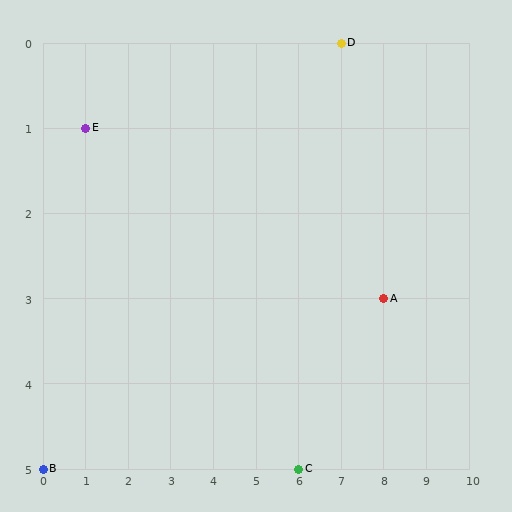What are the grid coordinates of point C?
Point C is at grid coordinates (6, 5).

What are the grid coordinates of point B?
Point B is at grid coordinates (0, 5).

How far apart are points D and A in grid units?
Points D and A are 1 column and 3 rows apart (about 3.2 grid units diagonally).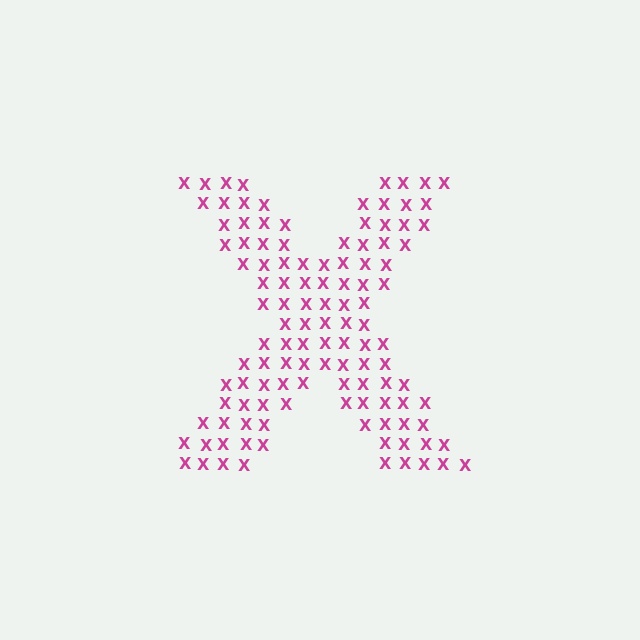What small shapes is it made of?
It is made of small letter X's.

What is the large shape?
The large shape is the letter X.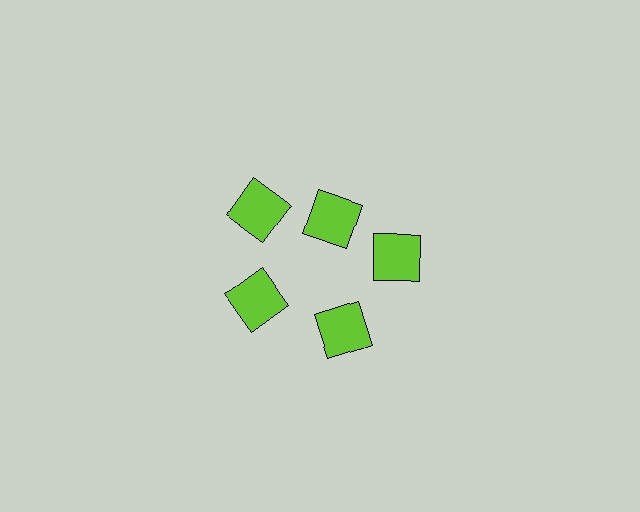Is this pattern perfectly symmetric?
No. The 5 lime squares are arranged in a ring, but one element near the 1 o'clock position is pulled inward toward the center, breaking the 5-fold rotational symmetry.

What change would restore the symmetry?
The symmetry would be restored by moving it outward, back onto the ring so that all 5 squares sit at equal angles and equal distance from the center.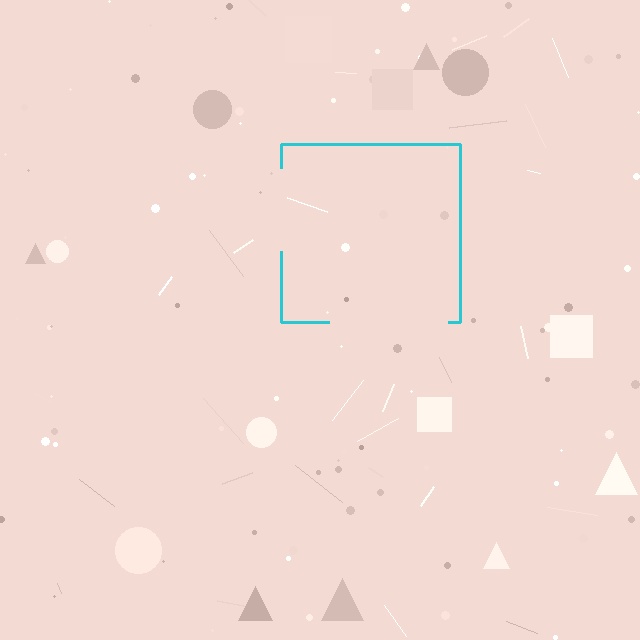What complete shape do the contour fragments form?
The contour fragments form a square.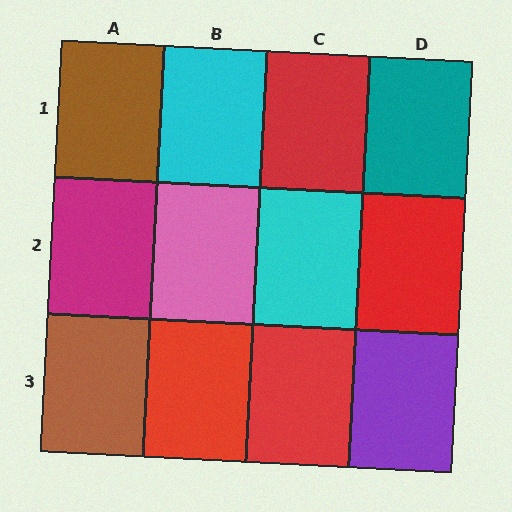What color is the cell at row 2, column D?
Red.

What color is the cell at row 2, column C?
Cyan.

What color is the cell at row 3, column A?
Brown.